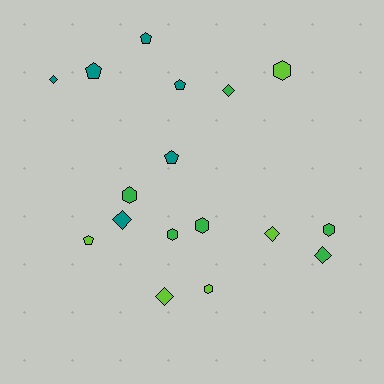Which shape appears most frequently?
Hexagon, with 6 objects.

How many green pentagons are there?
There are no green pentagons.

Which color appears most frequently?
Green, with 6 objects.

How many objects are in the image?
There are 17 objects.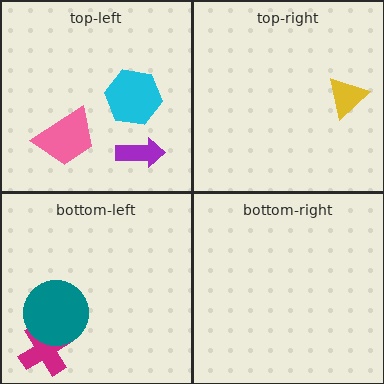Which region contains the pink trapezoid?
The top-left region.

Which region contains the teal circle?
The bottom-left region.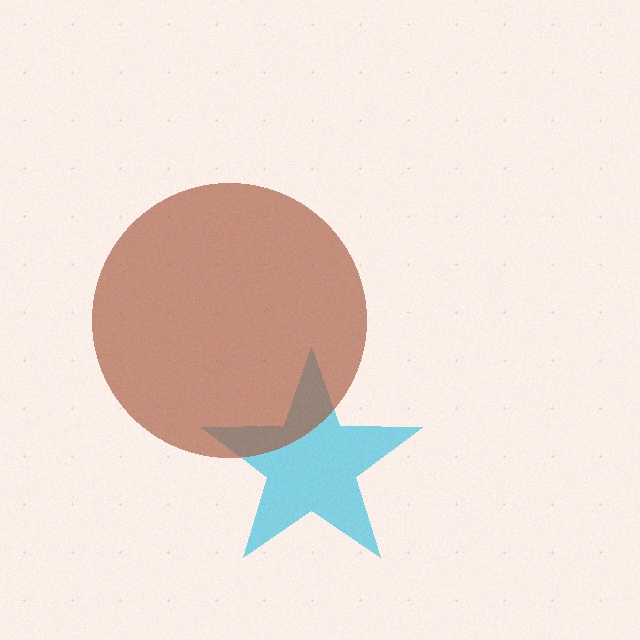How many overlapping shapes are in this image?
There are 2 overlapping shapes in the image.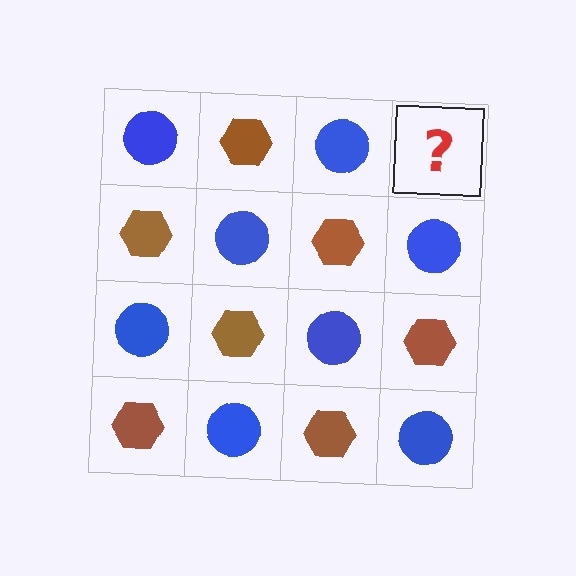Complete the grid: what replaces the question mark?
The question mark should be replaced with a brown hexagon.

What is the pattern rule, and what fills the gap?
The rule is that it alternates blue circle and brown hexagon in a checkerboard pattern. The gap should be filled with a brown hexagon.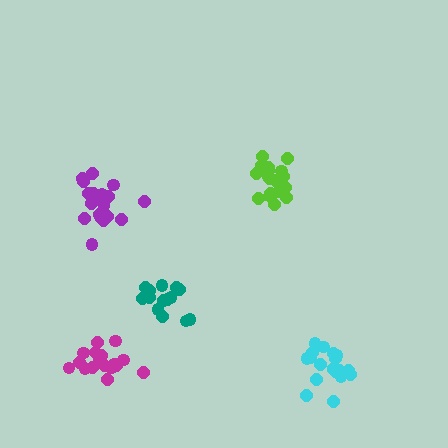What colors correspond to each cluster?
The clusters are colored: lime, teal, cyan, magenta, purple.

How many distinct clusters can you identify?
There are 5 distinct clusters.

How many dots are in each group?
Group 1: 19 dots, Group 2: 14 dots, Group 3: 19 dots, Group 4: 17 dots, Group 5: 20 dots (89 total).